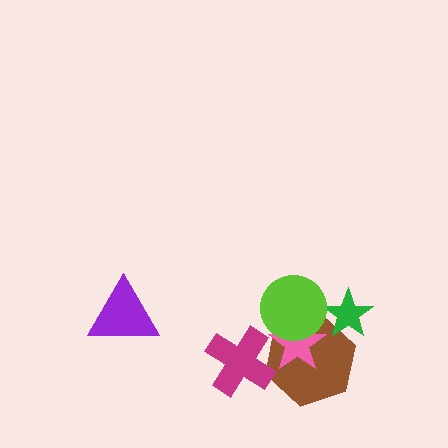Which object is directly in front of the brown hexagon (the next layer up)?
The magenta cross is directly in front of the brown hexagon.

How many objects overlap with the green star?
1 object overlaps with the green star.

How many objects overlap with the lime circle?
2 objects overlap with the lime circle.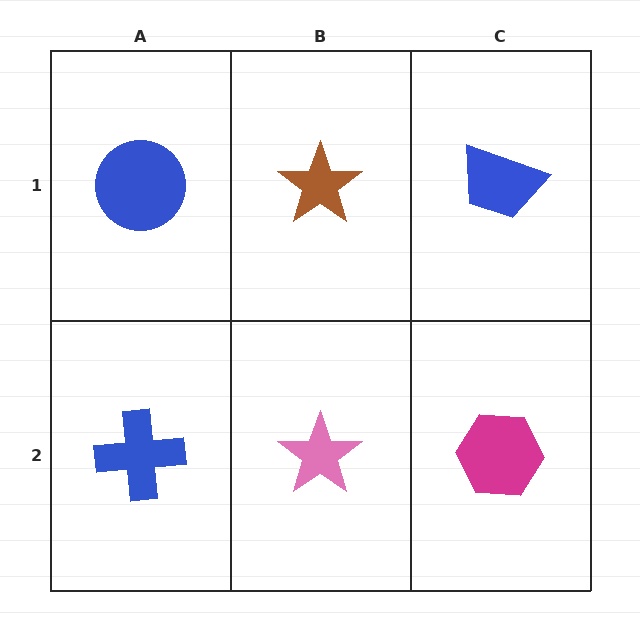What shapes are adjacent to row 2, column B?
A brown star (row 1, column B), a blue cross (row 2, column A), a magenta hexagon (row 2, column C).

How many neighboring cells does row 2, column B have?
3.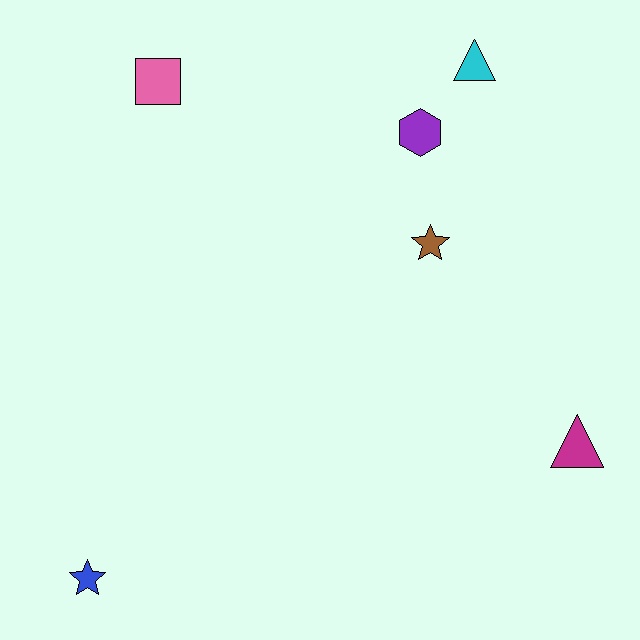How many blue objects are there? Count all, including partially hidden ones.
There is 1 blue object.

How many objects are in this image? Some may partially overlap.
There are 6 objects.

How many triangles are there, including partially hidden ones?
There are 2 triangles.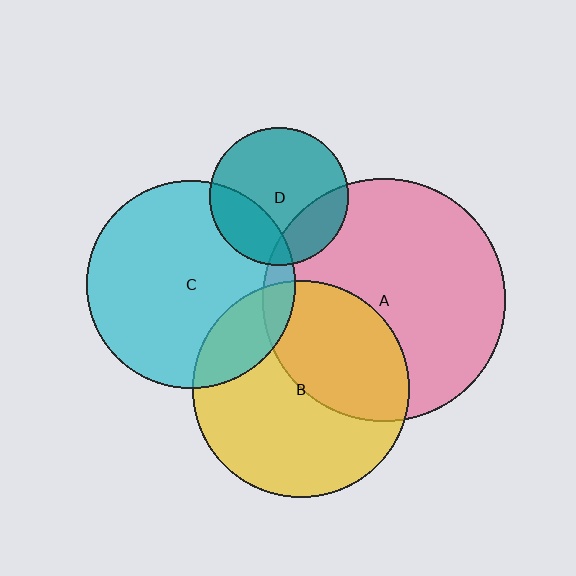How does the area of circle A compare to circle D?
Approximately 3.1 times.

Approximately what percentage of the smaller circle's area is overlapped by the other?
Approximately 40%.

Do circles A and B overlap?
Yes.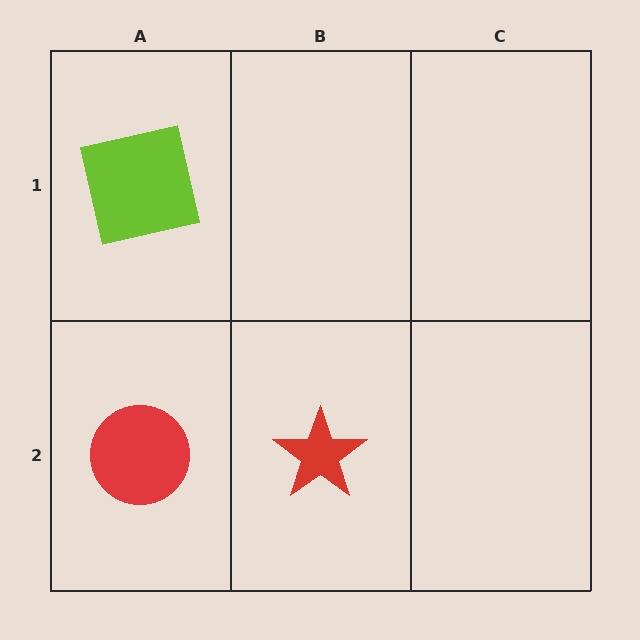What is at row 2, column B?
A red star.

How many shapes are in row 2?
2 shapes.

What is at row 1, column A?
A lime square.